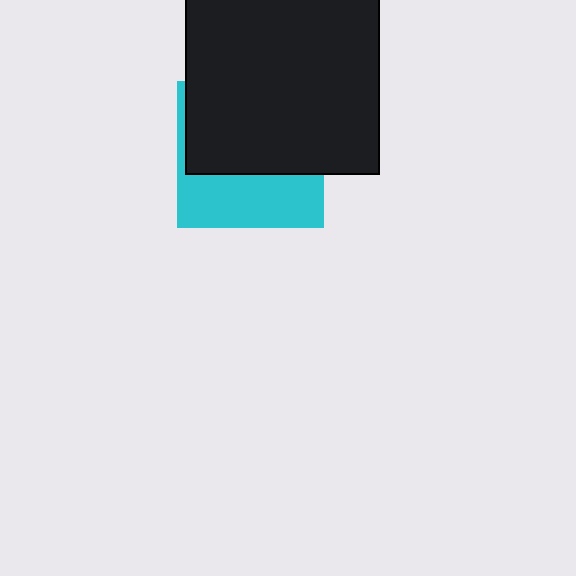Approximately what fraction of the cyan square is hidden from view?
Roughly 61% of the cyan square is hidden behind the black square.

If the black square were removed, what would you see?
You would see the complete cyan square.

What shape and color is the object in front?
The object in front is a black square.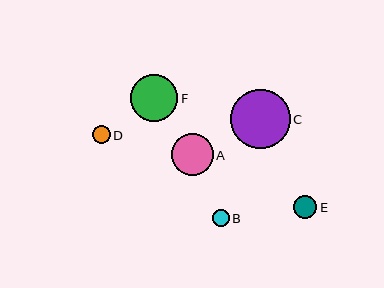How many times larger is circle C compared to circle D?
Circle C is approximately 3.3 times the size of circle D.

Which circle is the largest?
Circle C is the largest with a size of approximately 59 pixels.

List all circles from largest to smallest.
From largest to smallest: C, F, A, E, D, B.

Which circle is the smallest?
Circle B is the smallest with a size of approximately 17 pixels.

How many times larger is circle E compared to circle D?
Circle E is approximately 1.3 times the size of circle D.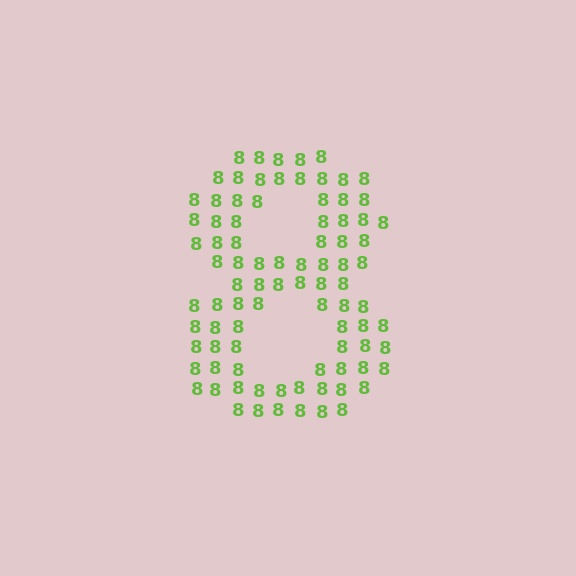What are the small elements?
The small elements are digit 8's.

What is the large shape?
The large shape is the digit 8.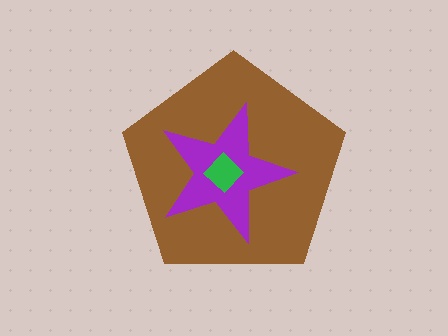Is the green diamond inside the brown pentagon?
Yes.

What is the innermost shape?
The green diamond.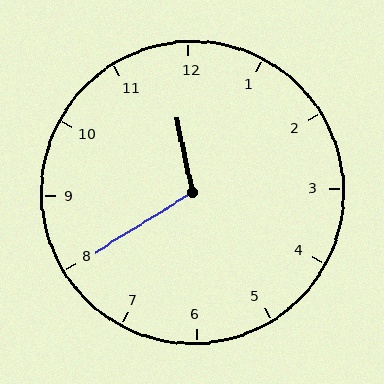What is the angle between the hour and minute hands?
Approximately 110 degrees.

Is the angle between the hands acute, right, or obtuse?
It is obtuse.